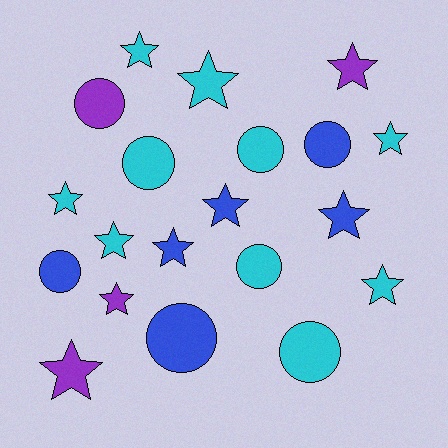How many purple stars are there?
There are 3 purple stars.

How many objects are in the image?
There are 20 objects.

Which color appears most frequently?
Cyan, with 10 objects.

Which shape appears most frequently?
Star, with 12 objects.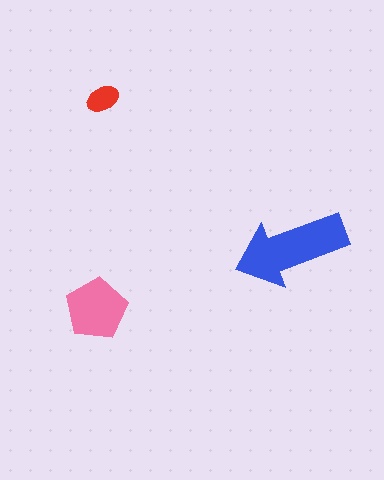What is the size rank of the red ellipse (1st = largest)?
3rd.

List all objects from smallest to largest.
The red ellipse, the pink pentagon, the blue arrow.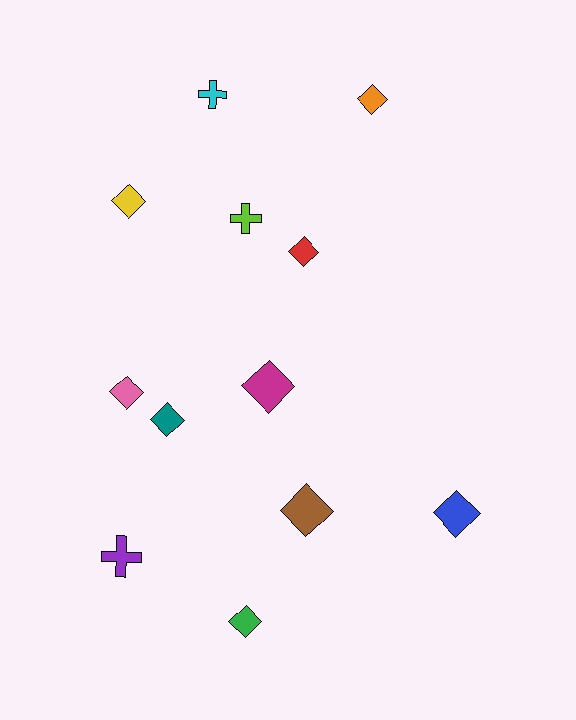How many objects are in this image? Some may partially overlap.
There are 12 objects.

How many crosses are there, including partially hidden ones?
There are 3 crosses.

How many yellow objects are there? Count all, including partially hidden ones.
There is 1 yellow object.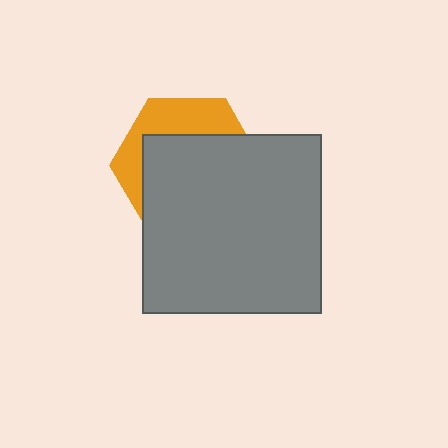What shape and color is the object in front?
The object in front is a gray square.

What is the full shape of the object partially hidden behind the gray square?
The partially hidden object is an orange hexagon.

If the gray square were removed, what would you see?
You would see the complete orange hexagon.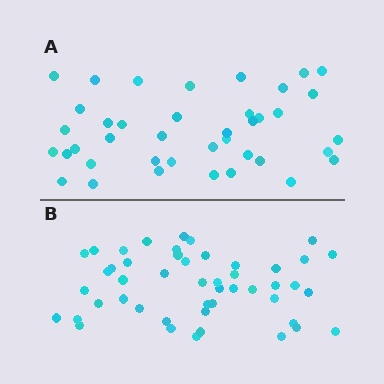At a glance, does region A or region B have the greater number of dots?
Region B (the bottom region) has more dots.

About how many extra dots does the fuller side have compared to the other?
Region B has roughly 8 or so more dots than region A.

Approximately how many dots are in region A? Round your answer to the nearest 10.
About 40 dots.